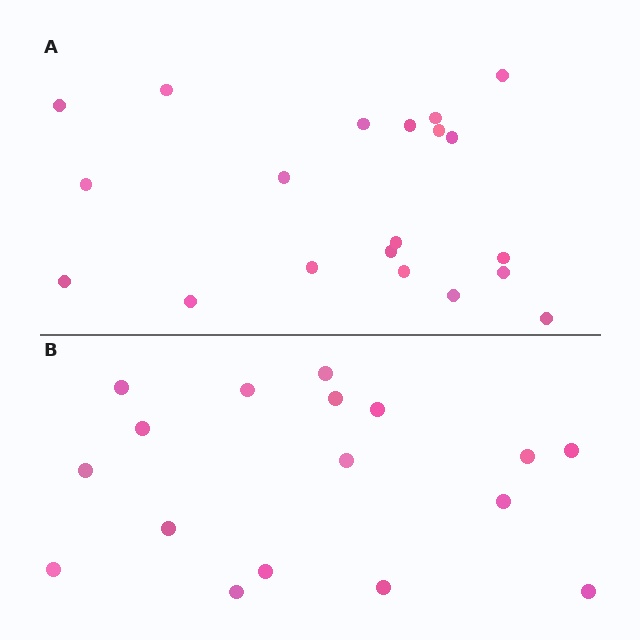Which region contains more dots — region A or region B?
Region A (the top region) has more dots.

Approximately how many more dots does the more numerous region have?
Region A has just a few more — roughly 2 or 3 more dots than region B.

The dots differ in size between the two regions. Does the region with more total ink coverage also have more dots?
No. Region B has more total ink coverage because its dots are larger, but region A actually contains more individual dots. Total area can be misleading — the number of items is what matters here.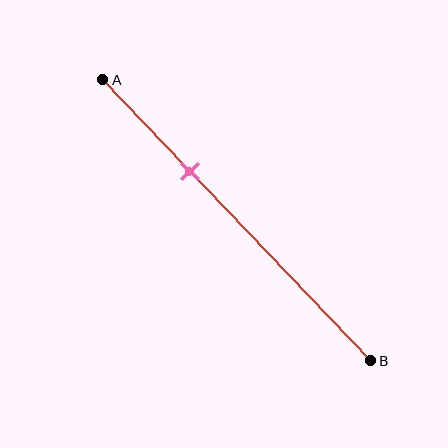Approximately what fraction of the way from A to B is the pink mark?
The pink mark is approximately 35% of the way from A to B.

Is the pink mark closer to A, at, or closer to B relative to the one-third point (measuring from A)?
The pink mark is approximately at the one-third point of segment AB.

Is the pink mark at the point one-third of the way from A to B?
Yes, the mark is approximately at the one-third point.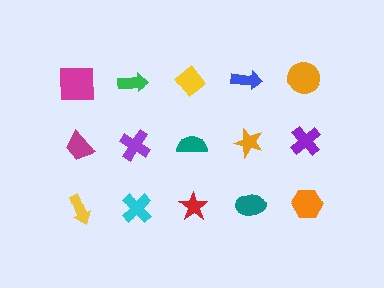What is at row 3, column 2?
A cyan cross.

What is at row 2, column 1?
A magenta trapezoid.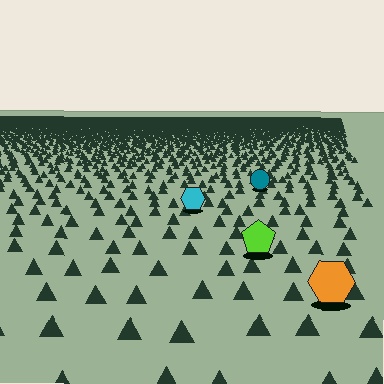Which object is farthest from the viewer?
The teal circle is farthest from the viewer. It appears smaller and the ground texture around it is denser.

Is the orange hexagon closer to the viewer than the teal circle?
Yes. The orange hexagon is closer — you can tell from the texture gradient: the ground texture is coarser near it.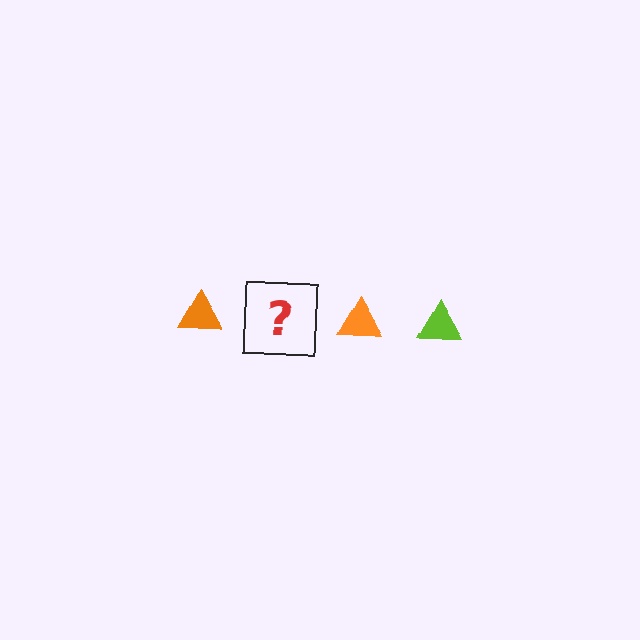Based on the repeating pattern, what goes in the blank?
The blank should be a lime triangle.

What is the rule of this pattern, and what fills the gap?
The rule is that the pattern cycles through orange, lime triangles. The gap should be filled with a lime triangle.